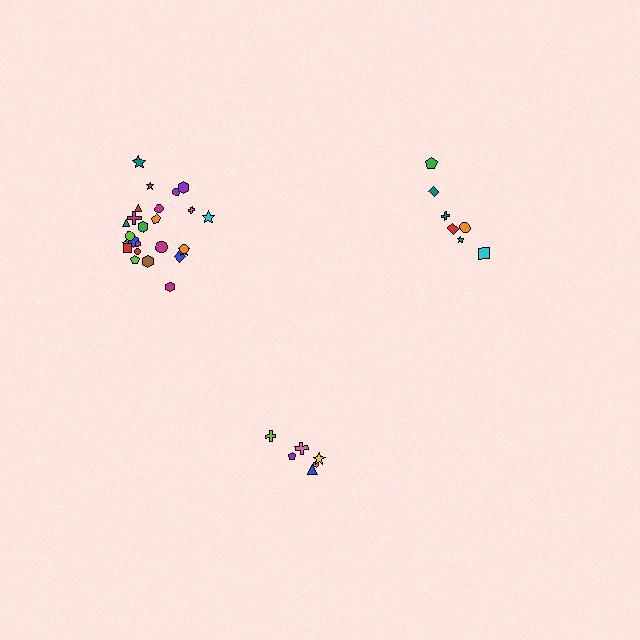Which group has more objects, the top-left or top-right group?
The top-left group.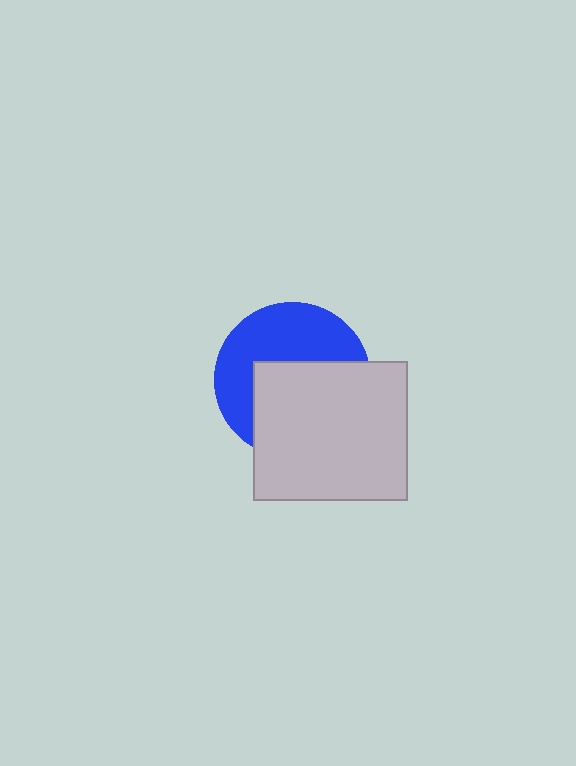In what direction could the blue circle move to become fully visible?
The blue circle could move up. That would shift it out from behind the light gray rectangle entirely.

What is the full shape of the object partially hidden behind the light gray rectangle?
The partially hidden object is a blue circle.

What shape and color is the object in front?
The object in front is a light gray rectangle.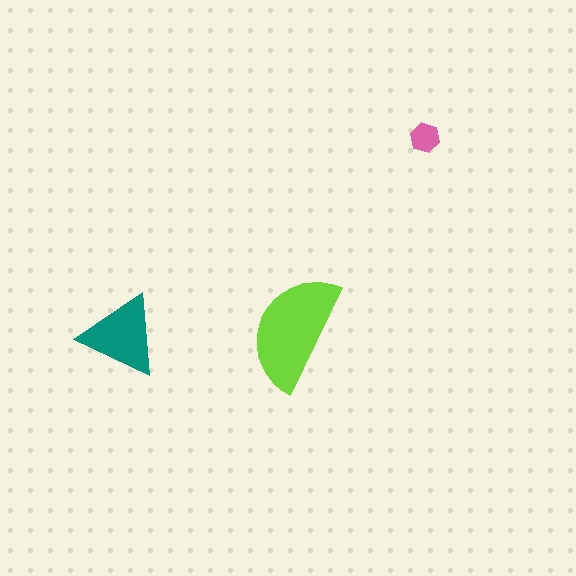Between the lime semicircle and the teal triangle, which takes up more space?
The lime semicircle.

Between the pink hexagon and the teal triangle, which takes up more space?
The teal triangle.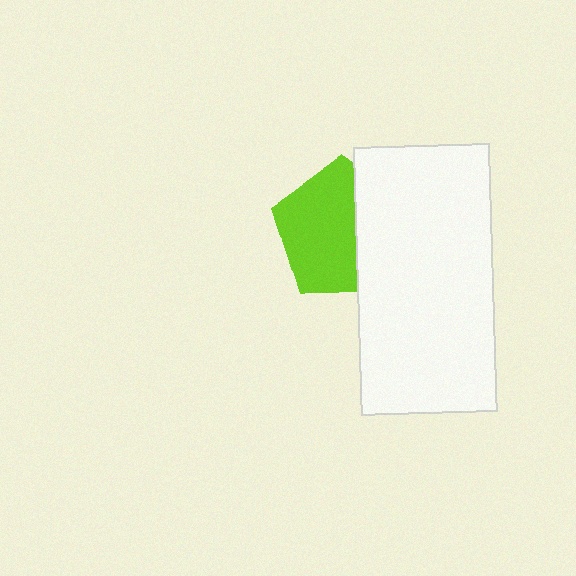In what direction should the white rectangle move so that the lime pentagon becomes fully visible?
The white rectangle should move right. That is the shortest direction to clear the overlap and leave the lime pentagon fully visible.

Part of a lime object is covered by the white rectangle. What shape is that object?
It is a pentagon.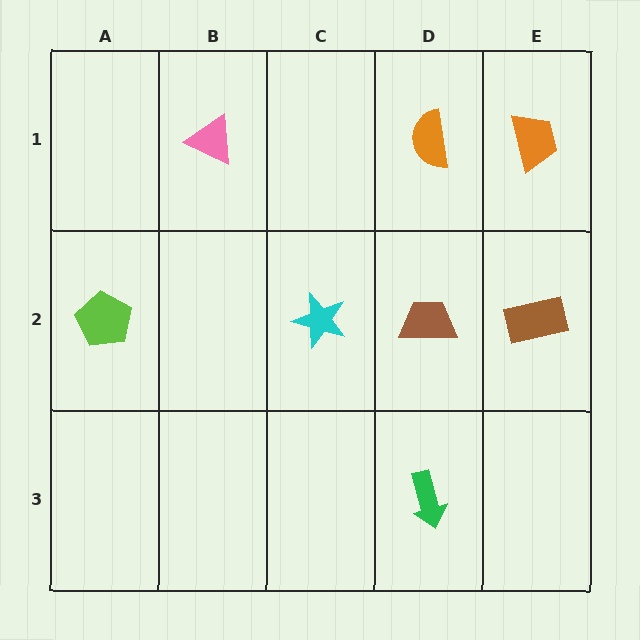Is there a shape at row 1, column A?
No, that cell is empty.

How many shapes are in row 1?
3 shapes.